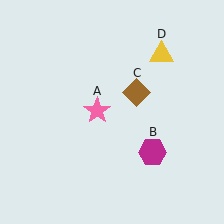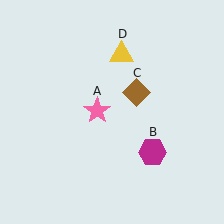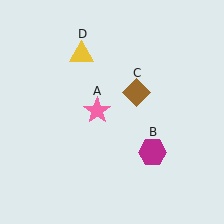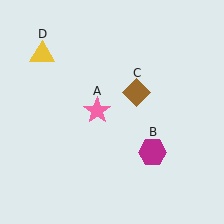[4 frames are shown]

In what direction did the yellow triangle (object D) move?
The yellow triangle (object D) moved left.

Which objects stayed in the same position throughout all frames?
Pink star (object A) and magenta hexagon (object B) and brown diamond (object C) remained stationary.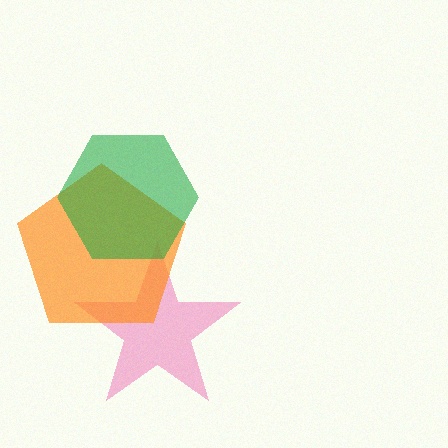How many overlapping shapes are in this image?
There are 3 overlapping shapes in the image.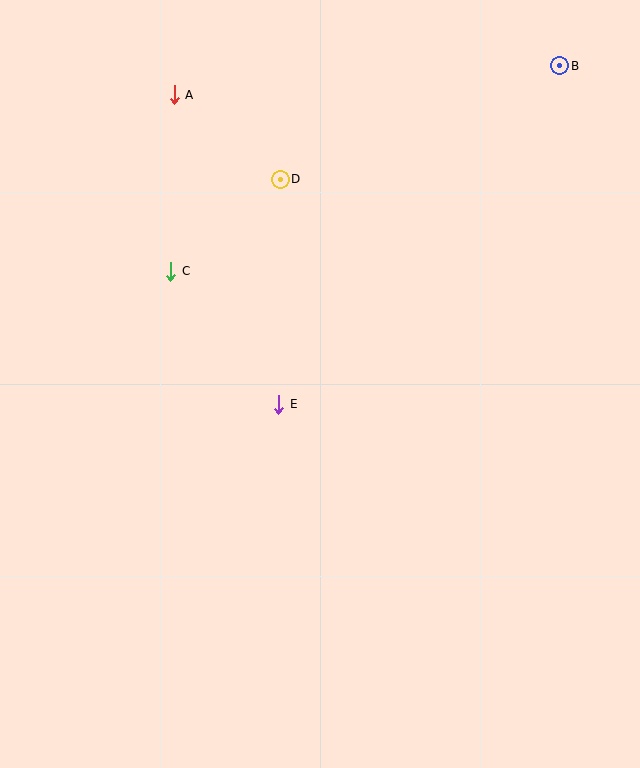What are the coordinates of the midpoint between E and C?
The midpoint between E and C is at (225, 338).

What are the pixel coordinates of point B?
Point B is at (560, 66).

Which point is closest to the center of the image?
Point E at (279, 404) is closest to the center.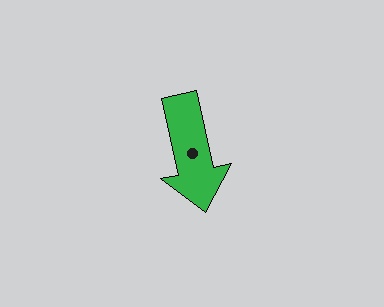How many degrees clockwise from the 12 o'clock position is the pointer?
Approximately 168 degrees.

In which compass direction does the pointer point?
South.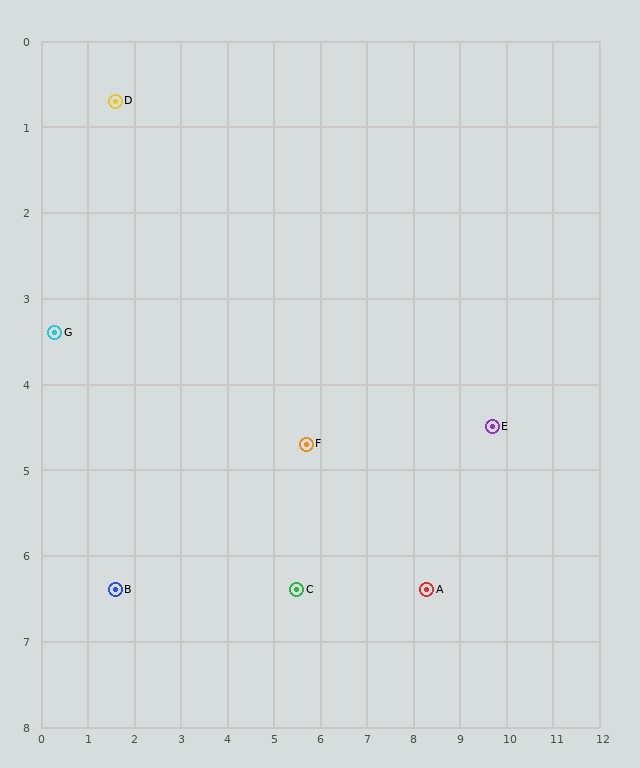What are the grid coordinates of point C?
Point C is at approximately (5.5, 6.4).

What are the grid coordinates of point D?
Point D is at approximately (1.6, 0.7).